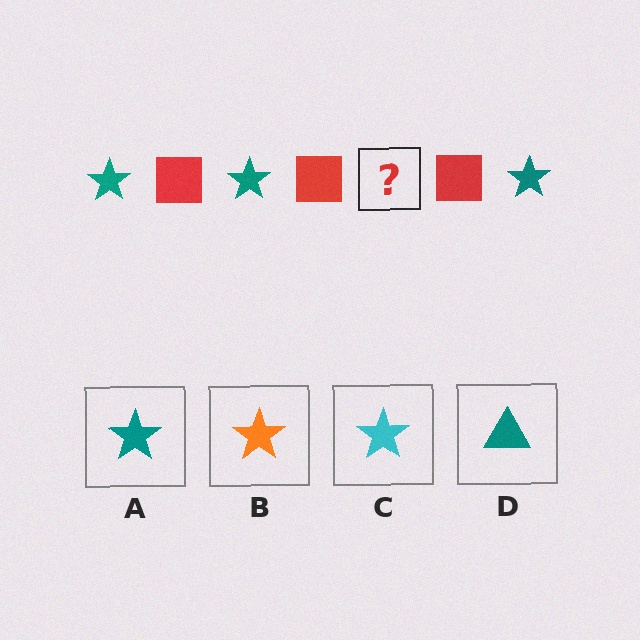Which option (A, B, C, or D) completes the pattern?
A.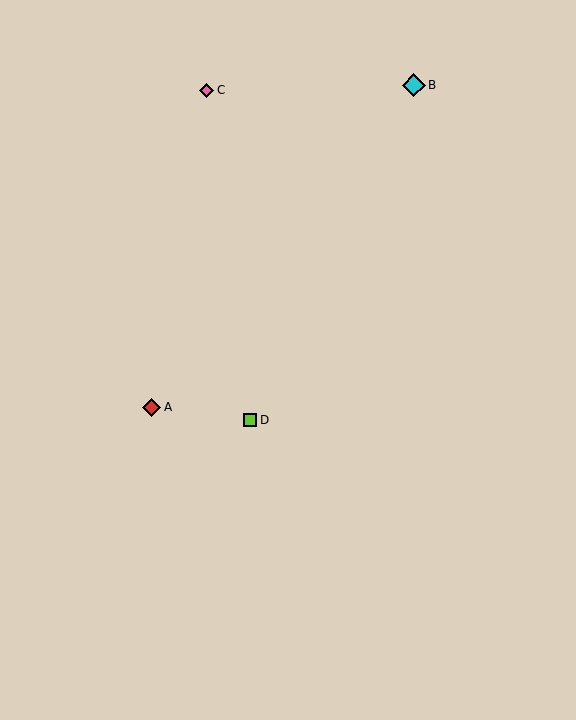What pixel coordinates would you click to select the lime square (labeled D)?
Click at (250, 420) to select the lime square D.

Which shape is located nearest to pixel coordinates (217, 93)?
The pink diamond (labeled C) at (207, 90) is nearest to that location.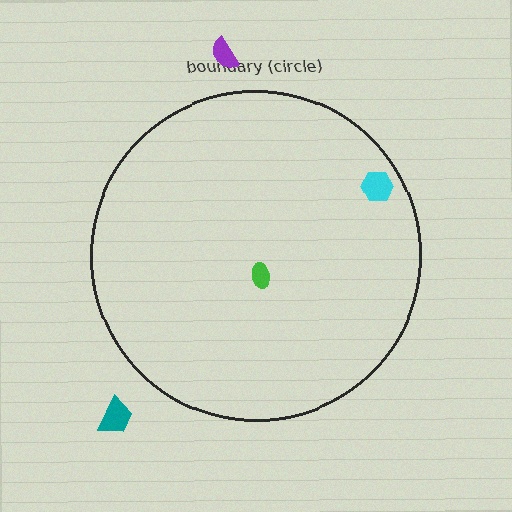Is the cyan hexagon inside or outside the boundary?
Inside.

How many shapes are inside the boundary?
2 inside, 2 outside.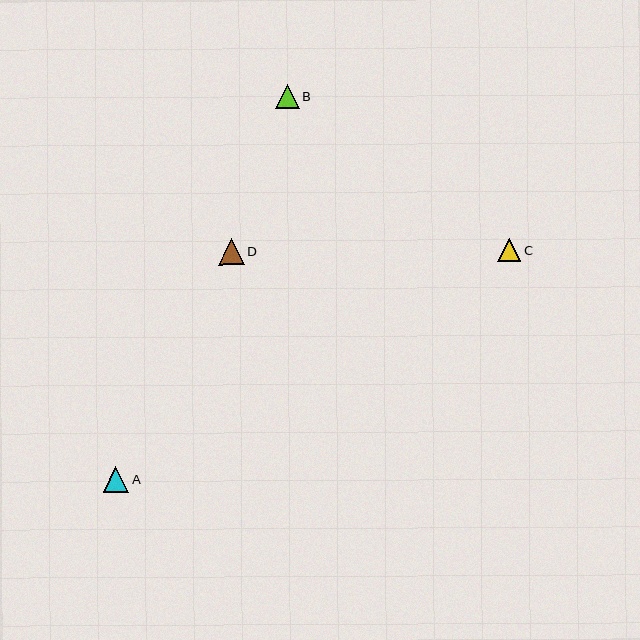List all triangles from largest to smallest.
From largest to smallest: D, A, B, C.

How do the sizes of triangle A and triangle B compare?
Triangle A and triangle B are approximately the same size.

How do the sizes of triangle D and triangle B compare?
Triangle D and triangle B are approximately the same size.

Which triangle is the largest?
Triangle D is the largest with a size of approximately 26 pixels.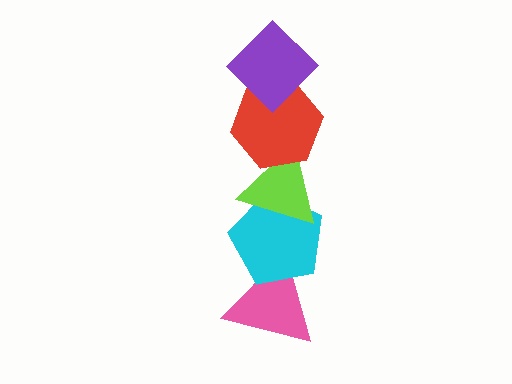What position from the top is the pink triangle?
The pink triangle is 5th from the top.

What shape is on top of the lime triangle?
The red hexagon is on top of the lime triangle.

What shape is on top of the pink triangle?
The cyan pentagon is on top of the pink triangle.